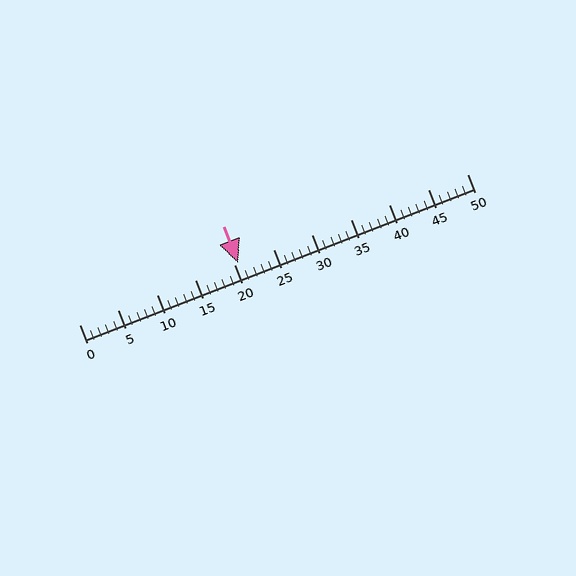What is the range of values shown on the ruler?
The ruler shows values from 0 to 50.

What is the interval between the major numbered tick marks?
The major tick marks are spaced 5 units apart.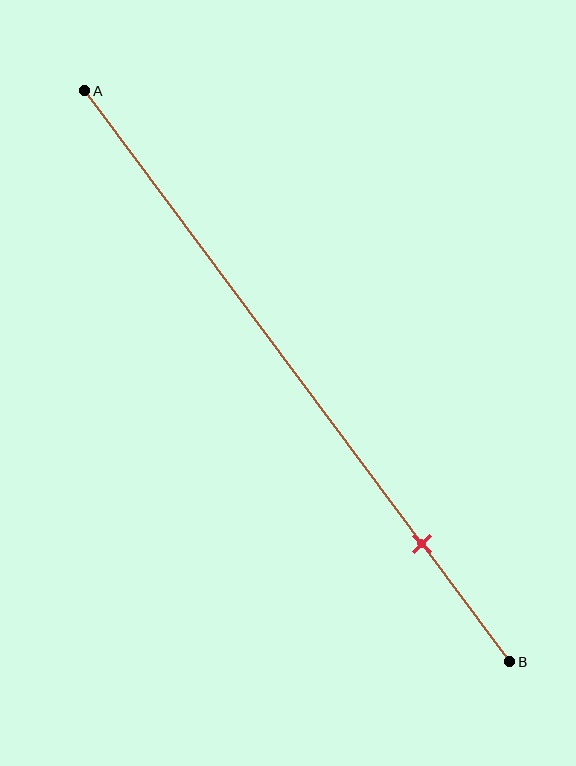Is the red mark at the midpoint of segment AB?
No, the mark is at about 80% from A, not at the 50% midpoint.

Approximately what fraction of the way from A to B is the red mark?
The red mark is approximately 80% of the way from A to B.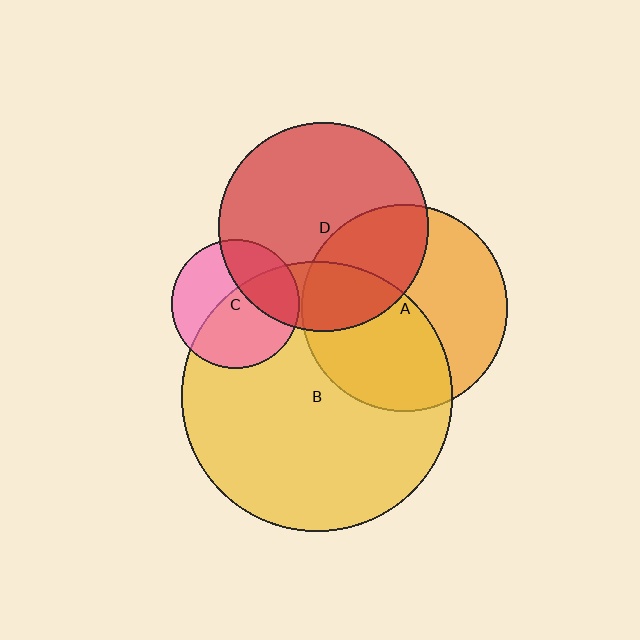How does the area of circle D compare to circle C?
Approximately 2.7 times.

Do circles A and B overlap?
Yes.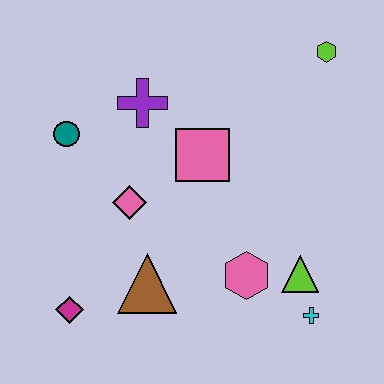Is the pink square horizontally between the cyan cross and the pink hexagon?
No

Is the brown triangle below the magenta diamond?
No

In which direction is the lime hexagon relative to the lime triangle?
The lime hexagon is above the lime triangle.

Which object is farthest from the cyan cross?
The teal circle is farthest from the cyan cross.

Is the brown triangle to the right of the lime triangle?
No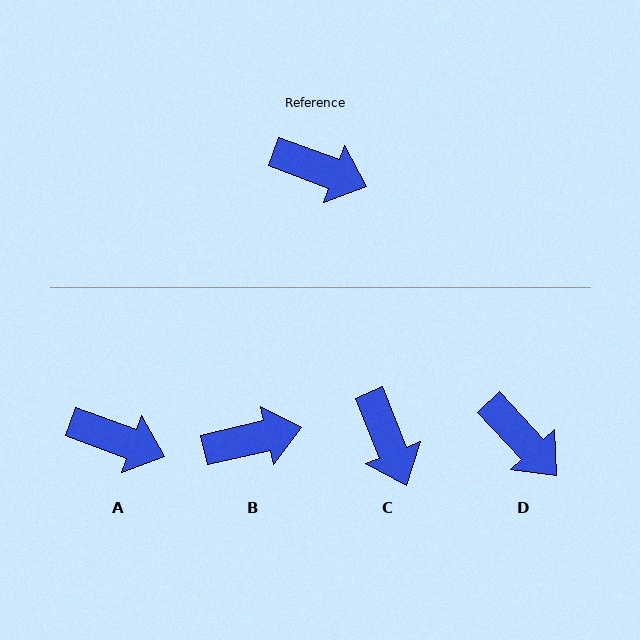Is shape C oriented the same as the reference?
No, it is off by about 48 degrees.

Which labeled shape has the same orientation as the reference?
A.